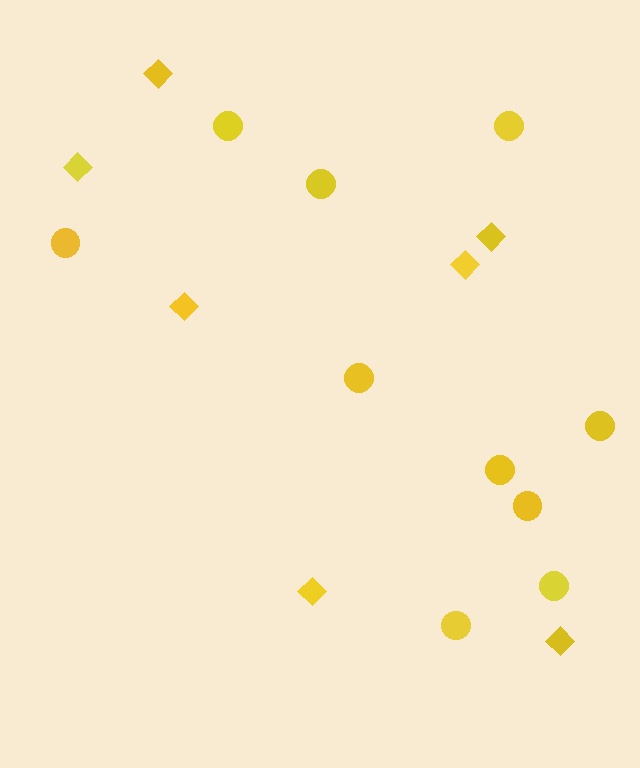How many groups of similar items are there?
There are 2 groups: one group of diamonds (7) and one group of circles (10).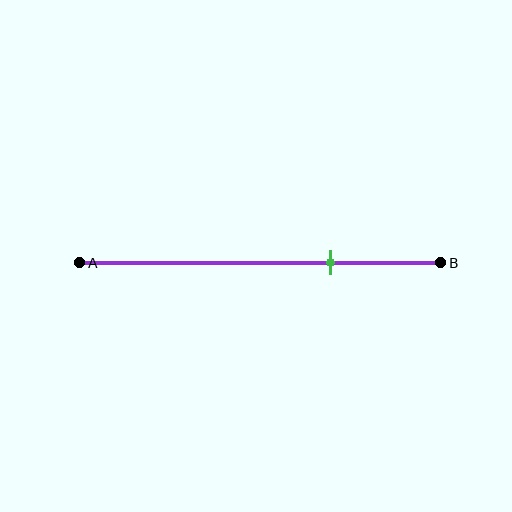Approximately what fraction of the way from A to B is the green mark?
The green mark is approximately 70% of the way from A to B.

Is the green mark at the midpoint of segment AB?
No, the mark is at about 70% from A, not at the 50% midpoint.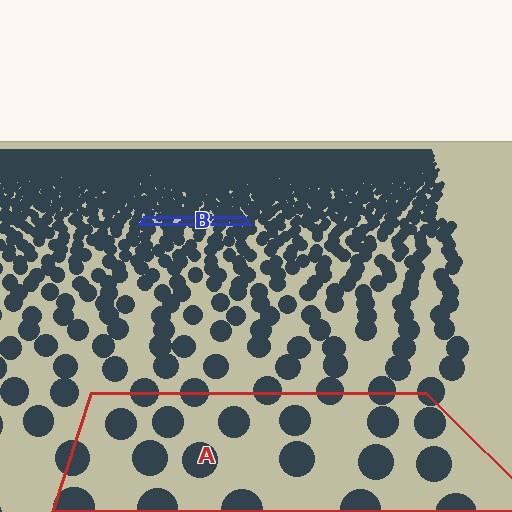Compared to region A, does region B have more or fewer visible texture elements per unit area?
Region B has more texture elements per unit area — they are packed more densely because it is farther away.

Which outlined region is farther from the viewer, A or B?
Region B is farther from the viewer — the texture elements inside it appear smaller and more densely packed.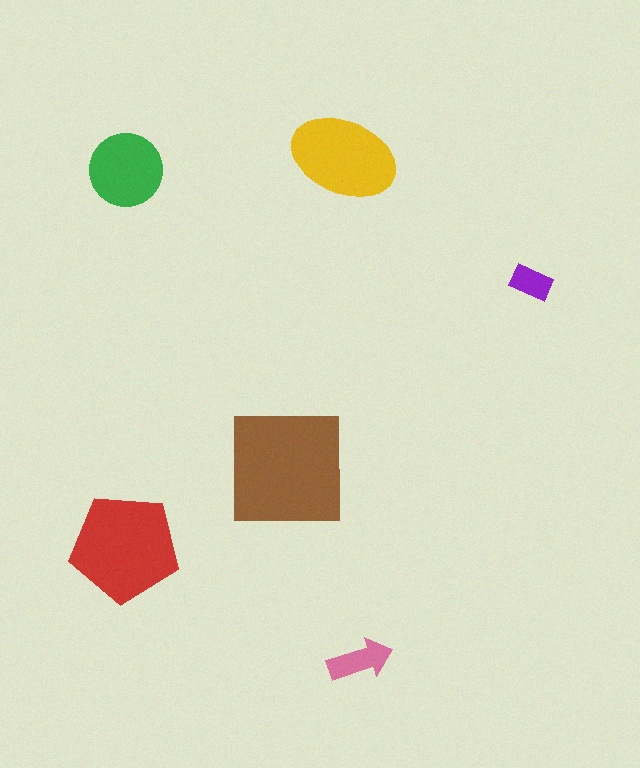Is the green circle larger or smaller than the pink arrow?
Larger.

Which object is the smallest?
The purple rectangle.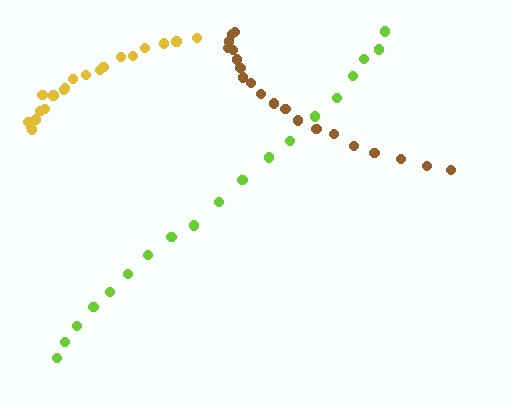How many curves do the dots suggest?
There are 3 distinct paths.